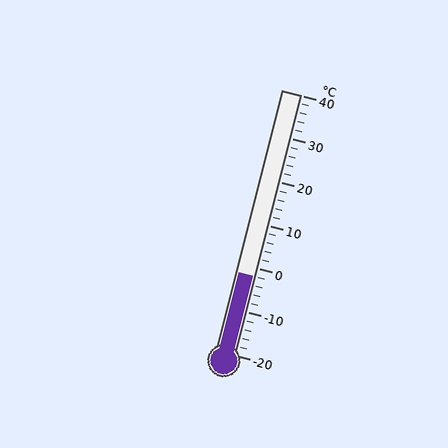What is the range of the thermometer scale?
The thermometer scale ranges from -20°C to 40°C.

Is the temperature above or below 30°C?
The temperature is below 30°C.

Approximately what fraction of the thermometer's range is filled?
The thermometer is filled to approximately 30% of its range.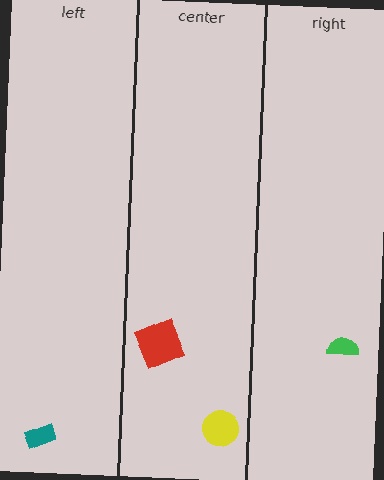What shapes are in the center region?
The yellow circle, the red square.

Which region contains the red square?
The center region.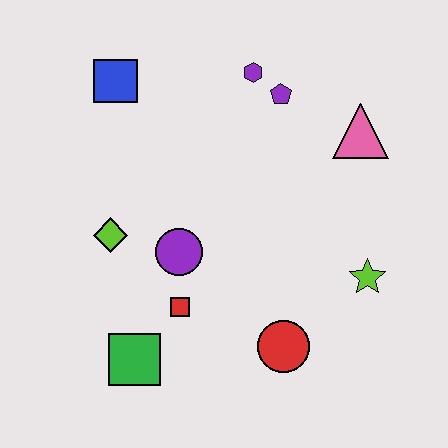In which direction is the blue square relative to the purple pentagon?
The blue square is to the left of the purple pentagon.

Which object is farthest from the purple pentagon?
The green square is farthest from the purple pentagon.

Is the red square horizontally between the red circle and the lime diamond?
Yes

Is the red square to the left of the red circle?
Yes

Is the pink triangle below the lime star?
No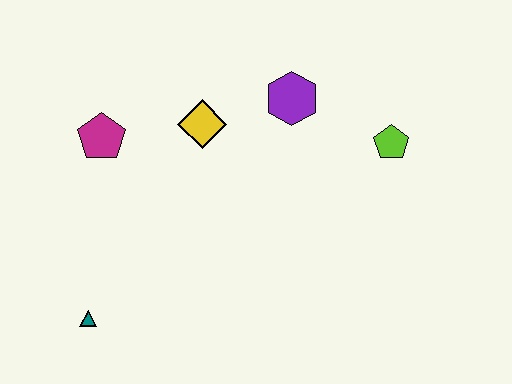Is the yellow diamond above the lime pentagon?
Yes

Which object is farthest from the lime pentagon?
The teal triangle is farthest from the lime pentagon.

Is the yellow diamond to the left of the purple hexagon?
Yes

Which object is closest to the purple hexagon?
The yellow diamond is closest to the purple hexagon.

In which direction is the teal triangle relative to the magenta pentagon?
The teal triangle is below the magenta pentagon.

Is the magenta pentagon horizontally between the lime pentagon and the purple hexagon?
No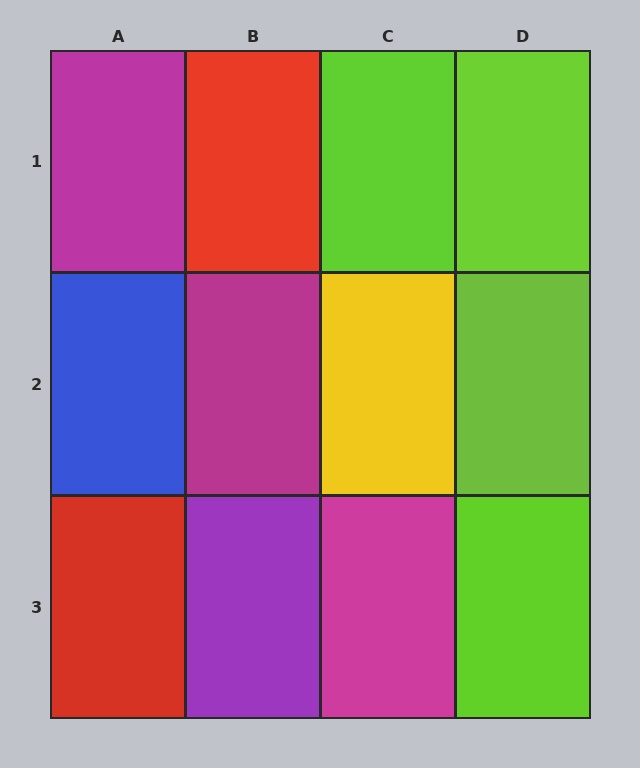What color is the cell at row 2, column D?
Lime.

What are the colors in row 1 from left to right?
Magenta, red, lime, lime.